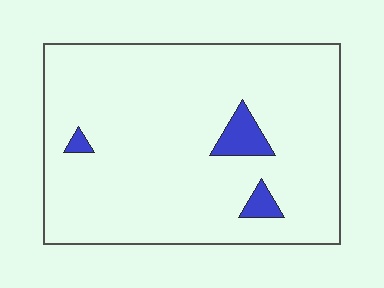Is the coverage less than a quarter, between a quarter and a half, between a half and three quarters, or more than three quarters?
Less than a quarter.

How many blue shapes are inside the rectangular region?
3.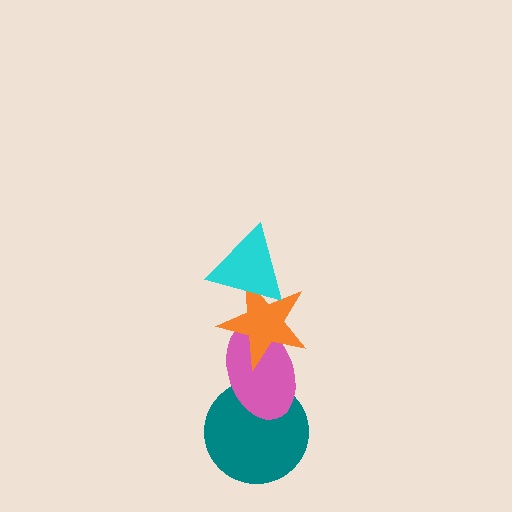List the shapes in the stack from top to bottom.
From top to bottom: the cyan triangle, the orange star, the pink ellipse, the teal circle.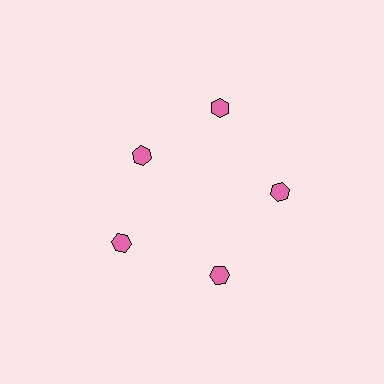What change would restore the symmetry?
The symmetry would be restored by moving it outward, back onto the ring so that all 5 hexagons sit at equal angles and equal distance from the center.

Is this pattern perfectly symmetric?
No. The 5 pink hexagons are arranged in a ring, but one element near the 10 o'clock position is pulled inward toward the center, breaking the 5-fold rotational symmetry.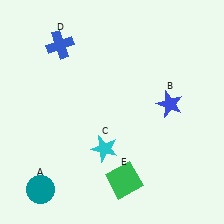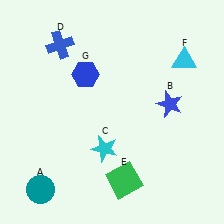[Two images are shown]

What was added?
A cyan triangle (F), a blue hexagon (G) were added in Image 2.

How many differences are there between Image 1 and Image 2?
There are 2 differences between the two images.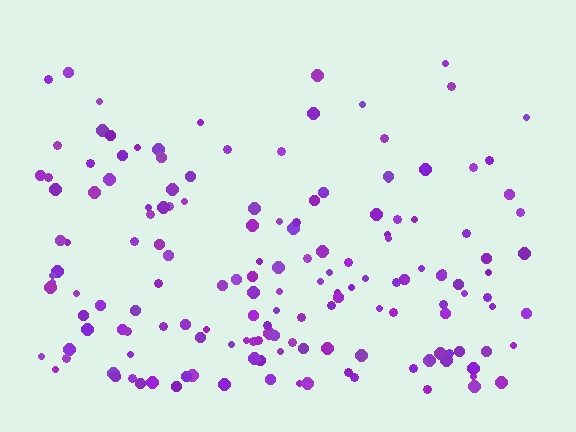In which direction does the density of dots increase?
From top to bottom, with the bottom side densest.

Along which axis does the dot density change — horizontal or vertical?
Vertical.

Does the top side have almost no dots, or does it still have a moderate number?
Still a moderate number, just noticeably fewer than the bottom.